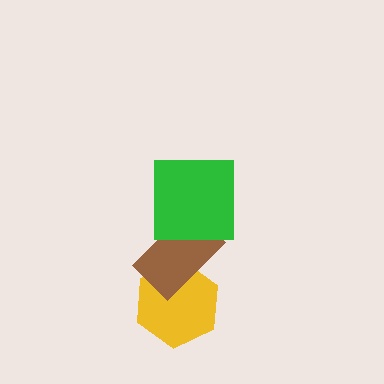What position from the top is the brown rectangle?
The brown rectangle is 2nd from the top.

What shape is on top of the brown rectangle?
The green square is on top of the brown rectangle.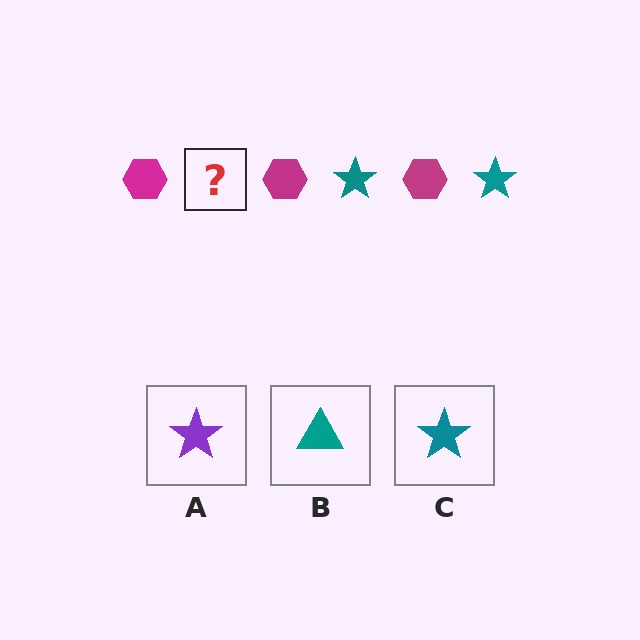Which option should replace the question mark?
Option C.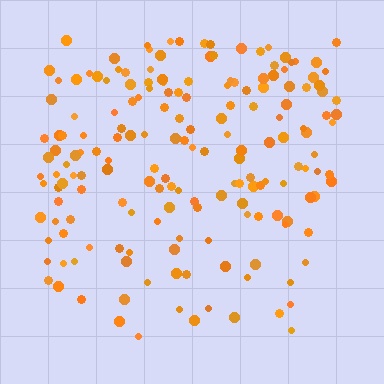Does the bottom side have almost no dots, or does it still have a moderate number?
Still a moderate number, just noticeably fewer than the top.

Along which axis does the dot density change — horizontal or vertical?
Vertical.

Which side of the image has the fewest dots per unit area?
The bottom.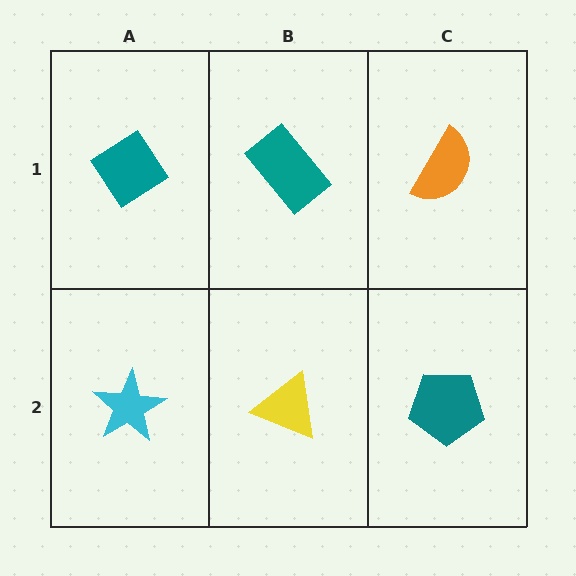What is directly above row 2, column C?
An orange semicircle.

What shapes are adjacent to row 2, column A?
A teal diamond (row 1, column A), a yellow triangle (row 2, column B).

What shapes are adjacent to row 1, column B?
A yellow triangle (row 2, column B), a teal diamond (row 1, column A), an orange semicircle (row 1, column C).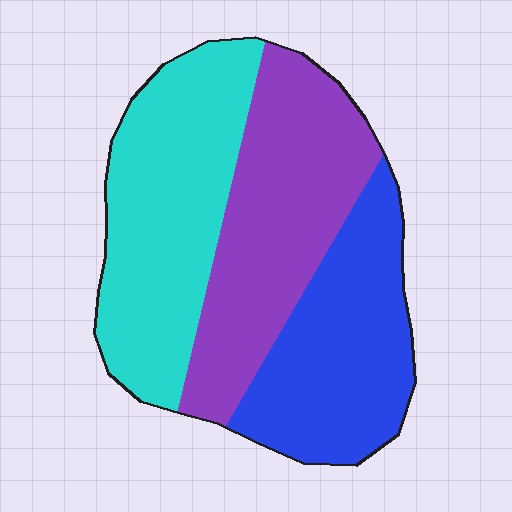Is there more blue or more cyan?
Cyan.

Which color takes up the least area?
Blue, at roughly 30%.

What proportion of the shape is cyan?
Cyan takes up about three eighths (3/8) of the shape.